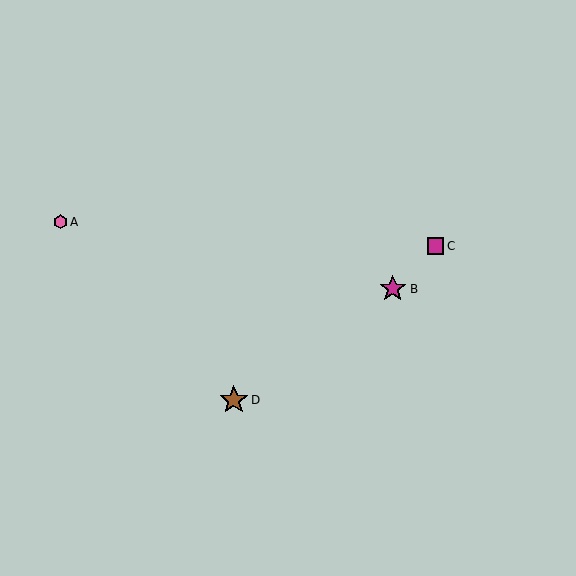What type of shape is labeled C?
Shape C is a magenta square.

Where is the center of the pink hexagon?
The center of the pink hexagon is at (60, 222).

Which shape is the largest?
The brown star (labeled D) is the largest.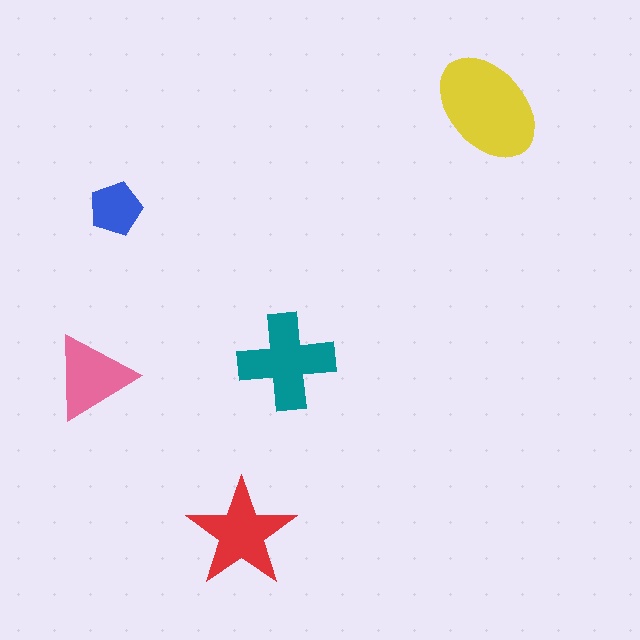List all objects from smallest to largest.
The blue pentagon, the pink triangle, the red star, the teal cross, the yellow ellipse.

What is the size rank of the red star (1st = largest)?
3rd.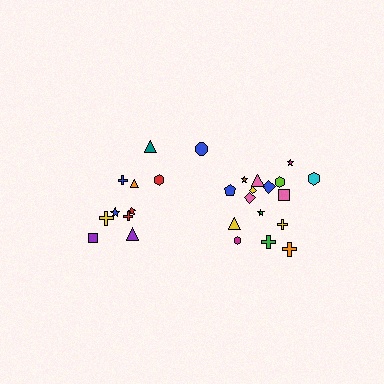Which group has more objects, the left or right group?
The right group.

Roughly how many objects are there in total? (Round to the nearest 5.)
Roughly 30 objects in total.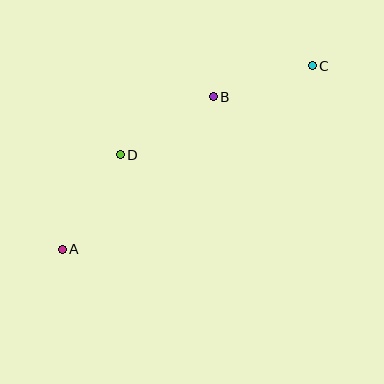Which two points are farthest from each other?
Points A and C are farthest from each other.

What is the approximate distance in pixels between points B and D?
The distance between B and D is approximately 110 pixels.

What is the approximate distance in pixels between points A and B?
The distance between A and B is approximately 215 pixels.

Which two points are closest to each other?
Points B and C are closest to each other.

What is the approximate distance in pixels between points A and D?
The distance between A and D is approximately 111 pixels.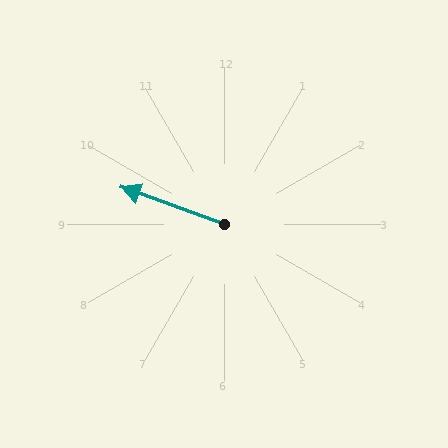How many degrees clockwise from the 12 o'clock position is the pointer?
Approximately 290 degrees.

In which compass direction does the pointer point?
West.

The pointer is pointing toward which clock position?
Roughly 10 o'clock.